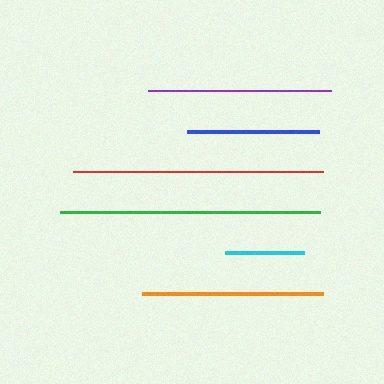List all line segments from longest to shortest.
From longest to shortest: green, red, purple, orange, blue, cyan.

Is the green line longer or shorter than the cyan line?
The green line is longer than the cyan line.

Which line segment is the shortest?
The cyan line is the shortest at approximately 79 pixels.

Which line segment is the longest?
The green line is the longest at approximately 260 pixels.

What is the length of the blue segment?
The blue segment is approximately 132 pixels long.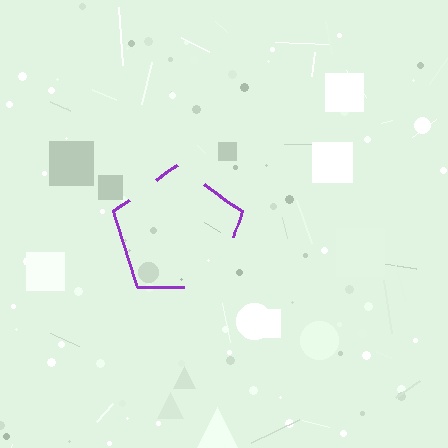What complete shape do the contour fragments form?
The contour fragments form a pentagon.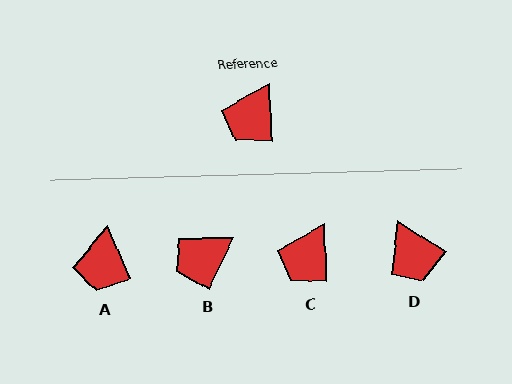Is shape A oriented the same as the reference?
No, it is off by about 21 degrees.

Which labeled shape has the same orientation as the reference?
C.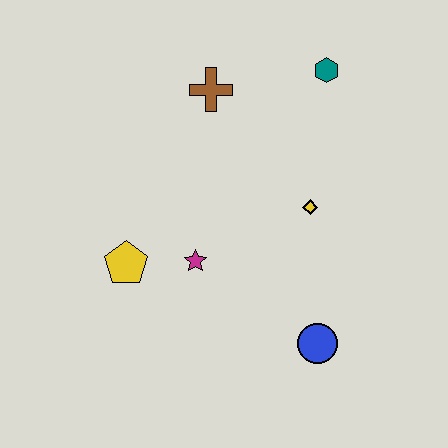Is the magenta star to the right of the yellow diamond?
No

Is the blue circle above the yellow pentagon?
No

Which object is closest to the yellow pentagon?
The magenta star is closest to the yellow pentagon.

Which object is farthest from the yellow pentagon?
The teal hexagon is farthest from the yellow pentagon.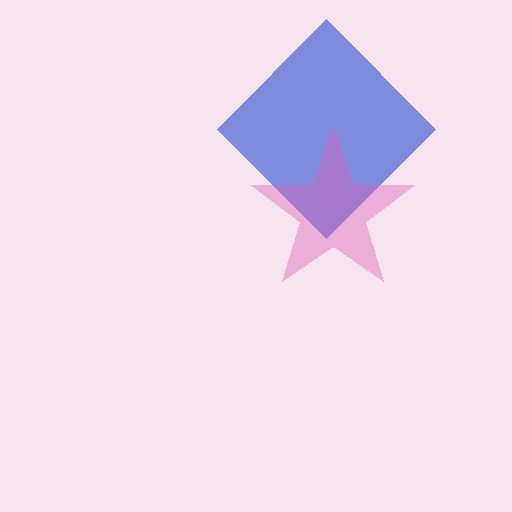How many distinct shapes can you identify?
There are 2 distinct shapes: a blue diamond, a pink star.